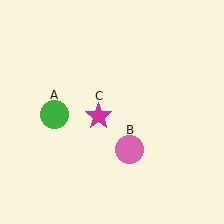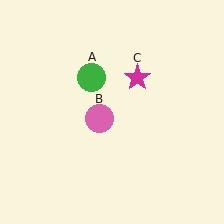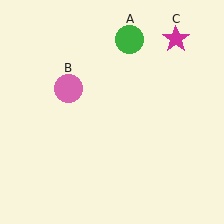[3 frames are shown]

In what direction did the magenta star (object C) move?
The magenta star (object C) moved up and to the right.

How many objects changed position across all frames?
3 objects changed position: green circle (object A), pink circle (object B), magenta star (object C).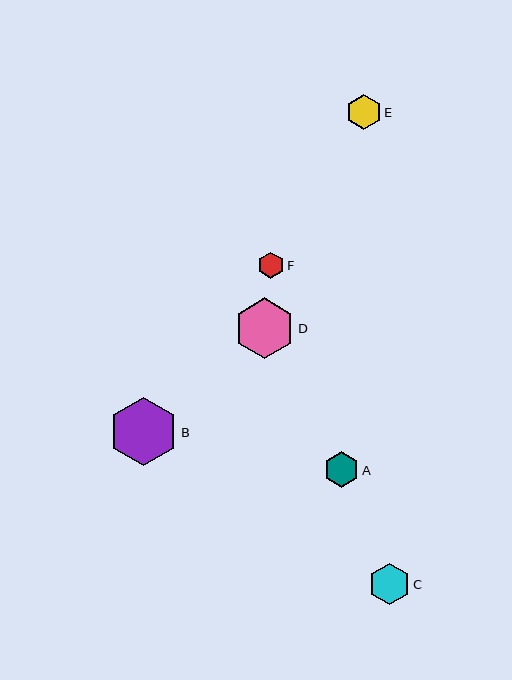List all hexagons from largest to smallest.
From largest to smallest: B, D, C, A, E, F.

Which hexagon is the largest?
Hexagon B is the largest with a size of approximately 69 pixels.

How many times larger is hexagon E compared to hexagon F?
Hexagon E is approximately 1.3 times the size of hexagon F.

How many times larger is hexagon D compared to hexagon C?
Hexagon D is approximately 1.5 times the size of hexagon C.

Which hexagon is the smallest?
Hexagon F is the smallest with a size of approximately 26 pixels.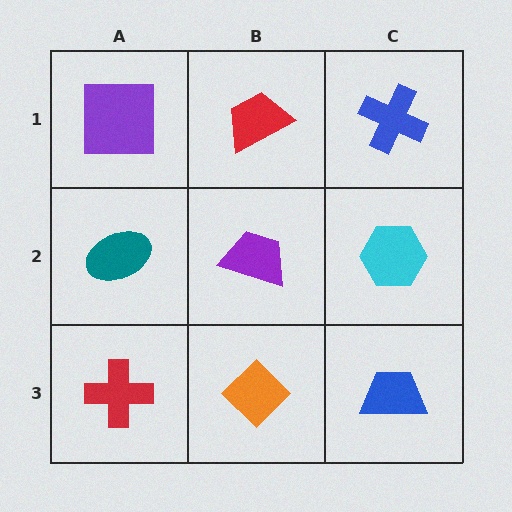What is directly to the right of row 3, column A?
An orange diamond.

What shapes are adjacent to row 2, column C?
A blue cross (row 1, column C), a blue trapezoid (row 3, column C), a purple trapezoid (row 2, column B).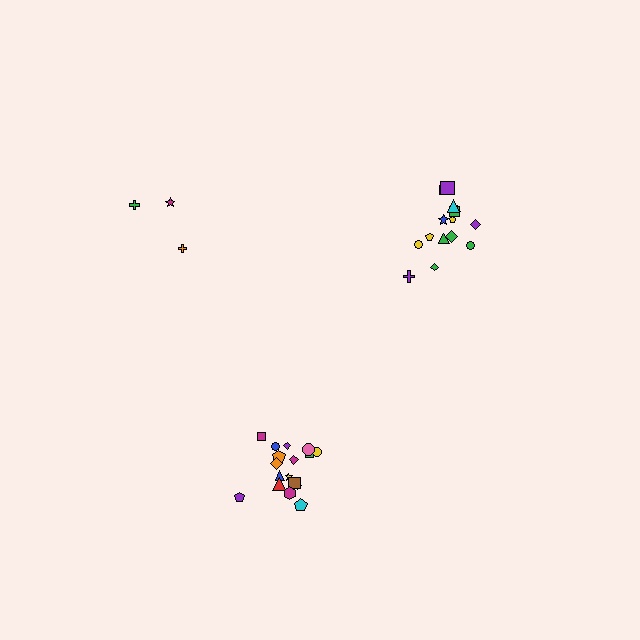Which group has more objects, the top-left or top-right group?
The top-right group.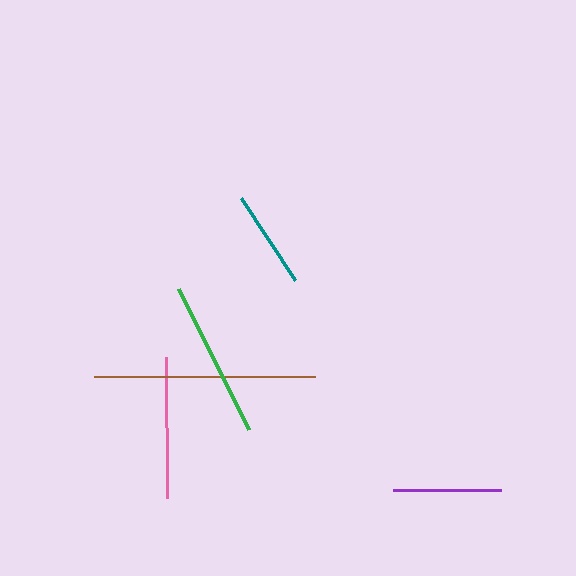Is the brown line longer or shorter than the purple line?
The brown line is longer than the purple line.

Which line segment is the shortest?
The teal line is the shortest at approximately 98 pixels.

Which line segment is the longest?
The brown line is the longest at approximately 220 pixels.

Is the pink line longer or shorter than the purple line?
The pink line is longer than the purple line.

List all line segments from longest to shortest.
From longest to shortest: brown, green, pink, purple, teal.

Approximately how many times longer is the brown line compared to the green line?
The brown line is approximately 1.4 times the length of the green line.